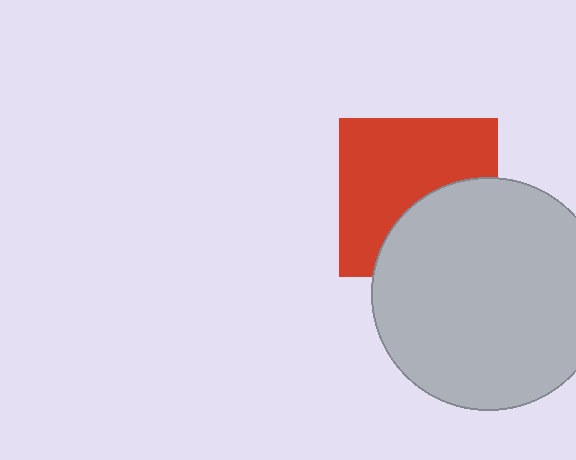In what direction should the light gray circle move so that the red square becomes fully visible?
The light gray circle should move down. That is the shortest direction to clear the overlap and leave the red square fully visible.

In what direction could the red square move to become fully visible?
The red square could move up. That would shift it out from behind the light gray circle entirely.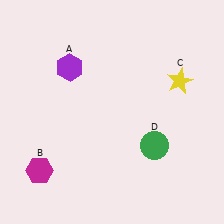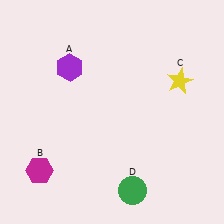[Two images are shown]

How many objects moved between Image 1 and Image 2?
1 object moved between the two images.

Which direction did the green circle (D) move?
The green circle (D) moved down.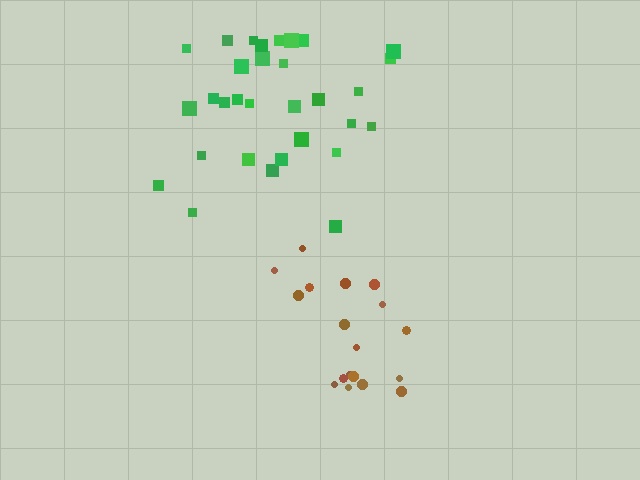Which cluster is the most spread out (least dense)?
Brown.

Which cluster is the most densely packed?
Green.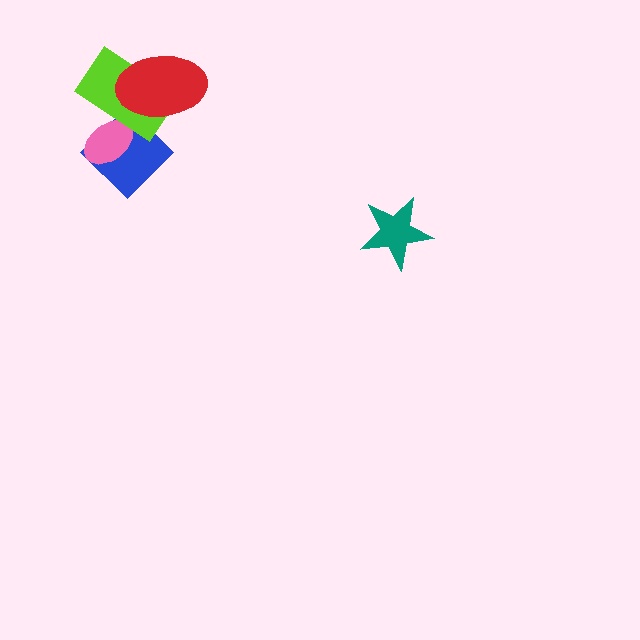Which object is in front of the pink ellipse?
The lime rectangle is in front of the pink ellipse.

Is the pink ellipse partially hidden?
Yes, it is partially covered by another shape.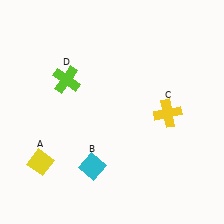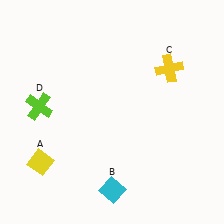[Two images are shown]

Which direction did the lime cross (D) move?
The lime cross (D) moved left.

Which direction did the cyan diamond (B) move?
The cyan diamond (B) moved down.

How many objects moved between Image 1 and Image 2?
3 objects moved between the two images.